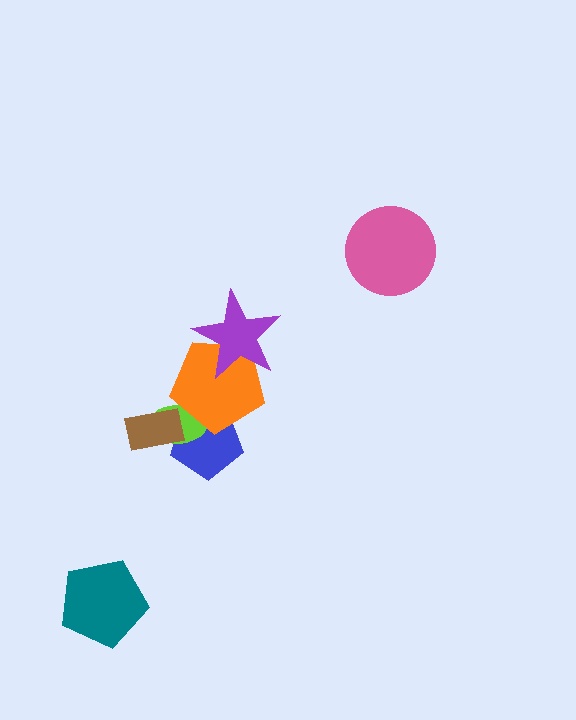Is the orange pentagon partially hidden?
Yes, it is partially covered by another shape.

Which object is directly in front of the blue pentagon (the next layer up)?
The lime ellipse is directly in front of the blue pentagon.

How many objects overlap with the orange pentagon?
3 objects overlap with the orange pentagon.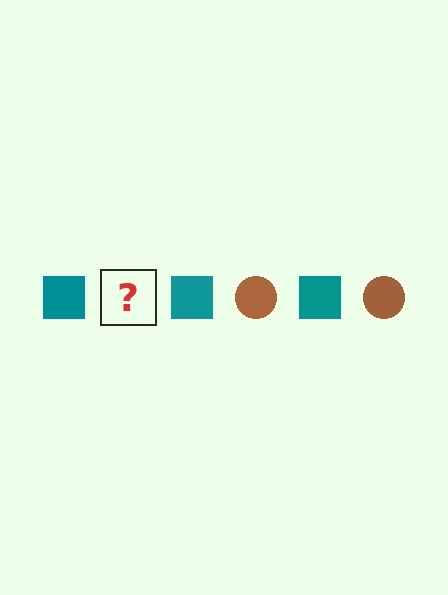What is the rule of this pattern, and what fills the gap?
The rule is that the pattern alternates between teal square and brown circle. The gap should be filled with a brown circle.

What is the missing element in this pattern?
The missing element is a brown circle.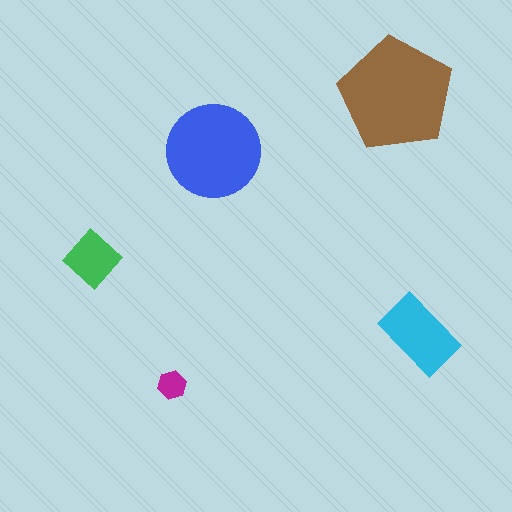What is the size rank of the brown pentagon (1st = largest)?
1st.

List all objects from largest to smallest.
The brown pentagon, the blue circle, the cyan rectangle, the green diamond, the magenta hexagon.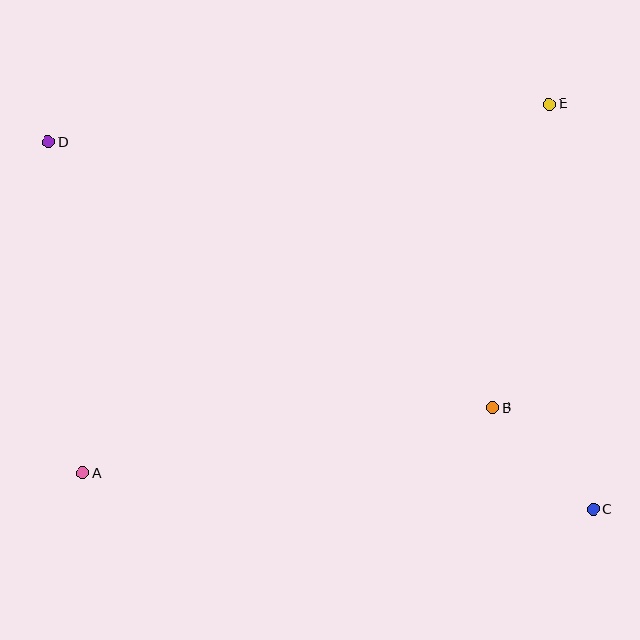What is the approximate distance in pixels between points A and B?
The distance between A and B is approximately 415 pixels.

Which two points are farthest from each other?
Points C and D are farthest from each other.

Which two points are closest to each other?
Points B and C are closest to each other.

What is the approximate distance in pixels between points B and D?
The distance between B and D is approximately 518 pixels.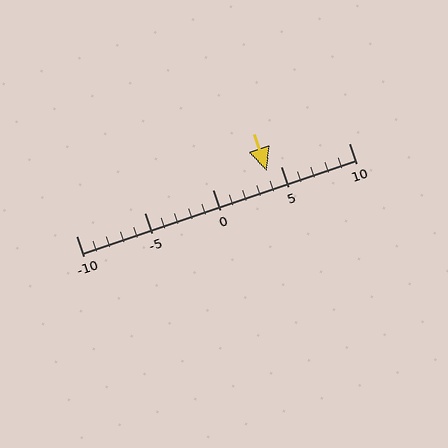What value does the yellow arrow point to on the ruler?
The yellow arrow points to approximately 4.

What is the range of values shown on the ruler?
The ruler shows values from -10 to 10.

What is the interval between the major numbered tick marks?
The major tick marks are spaced 5 units apart.